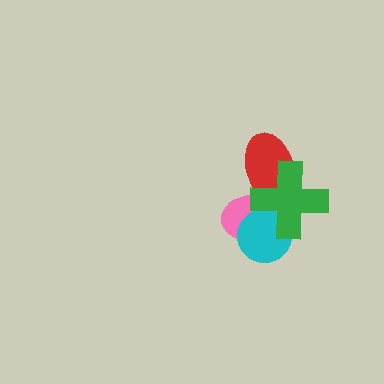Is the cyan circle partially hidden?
Yes, it is partially covered by another shape.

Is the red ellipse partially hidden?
Yes, it is partially covered by another shape.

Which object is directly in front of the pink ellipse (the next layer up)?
The cyan circle is directly in front of the pink ellipse.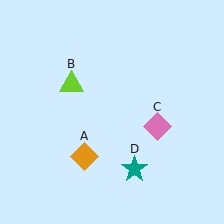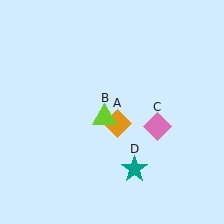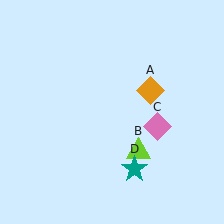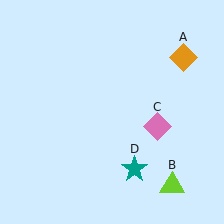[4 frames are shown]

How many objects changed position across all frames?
2 objects changed position: orange diamond (object A), lime triangle (object B).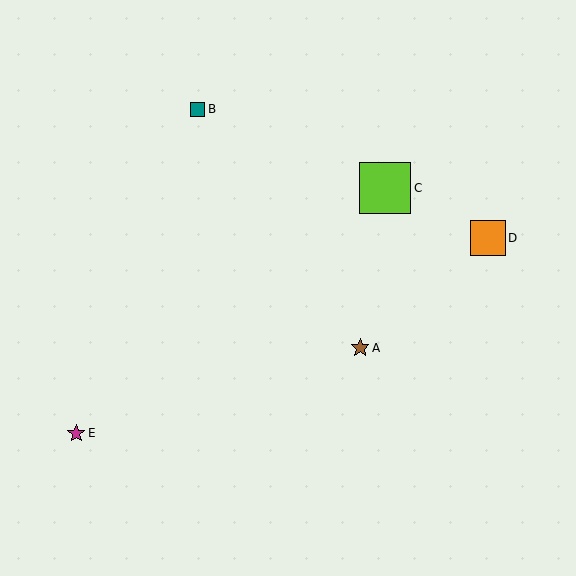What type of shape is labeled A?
Shape A is a brown star.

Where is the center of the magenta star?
The center of the magenta star is at (76, 433).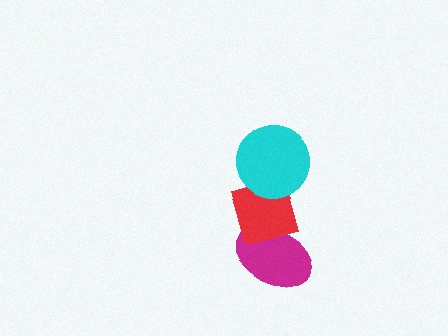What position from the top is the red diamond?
The red diamond is 2nd from the top.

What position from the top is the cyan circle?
The cyan circle is 1st from the top.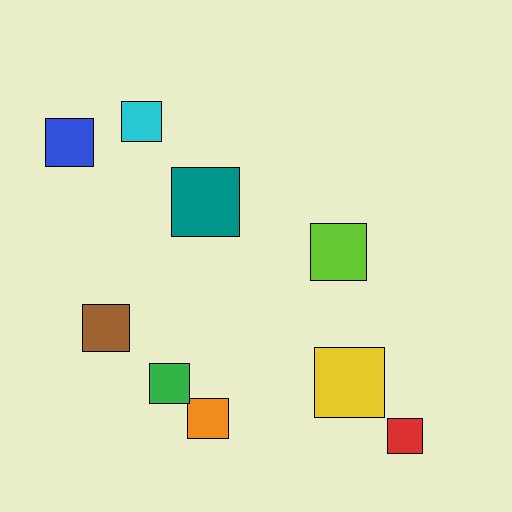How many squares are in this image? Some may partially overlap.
There are 9 squares.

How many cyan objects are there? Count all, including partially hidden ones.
There is 1 cyan object.